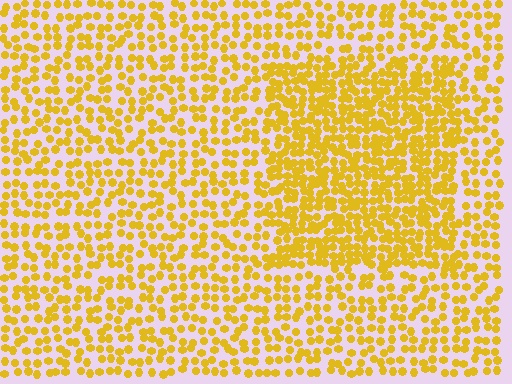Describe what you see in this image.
The image contains small yellow elements arranged at two different densities. A rectangle-shaped region is visible where the elements are more densely packed than the surrounding area.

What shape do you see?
I see a rectangle.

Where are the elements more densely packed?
The elements are more densely packed inside the rectangle boundary.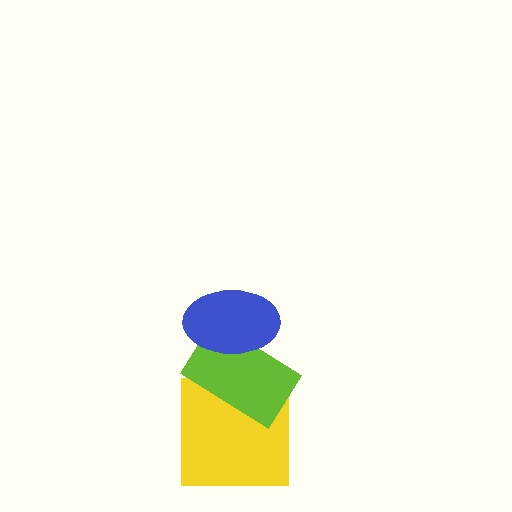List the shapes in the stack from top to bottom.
From top to bottom: the blue ellipse, the lime rectangle, the yellow square.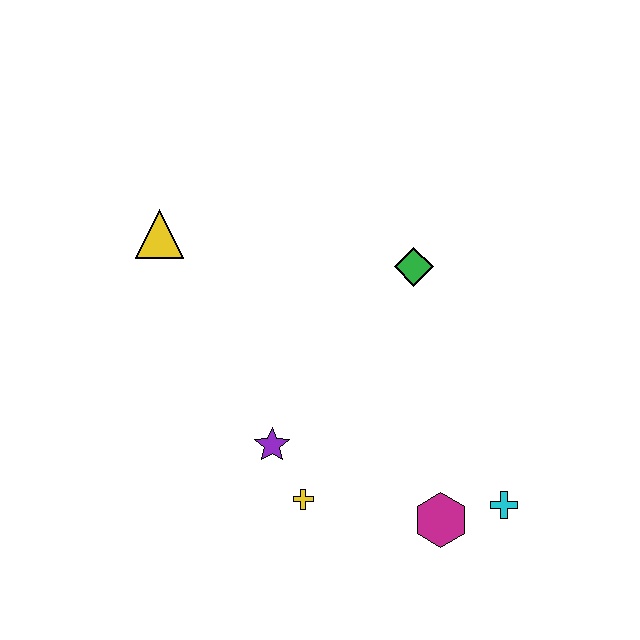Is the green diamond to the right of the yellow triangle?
Yes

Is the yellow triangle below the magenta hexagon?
No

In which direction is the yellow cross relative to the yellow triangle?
The yellow cross is below the yellow triangle.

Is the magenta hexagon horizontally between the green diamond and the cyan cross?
Yes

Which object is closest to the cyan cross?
The magenta hexagon is closest to the cyan cross.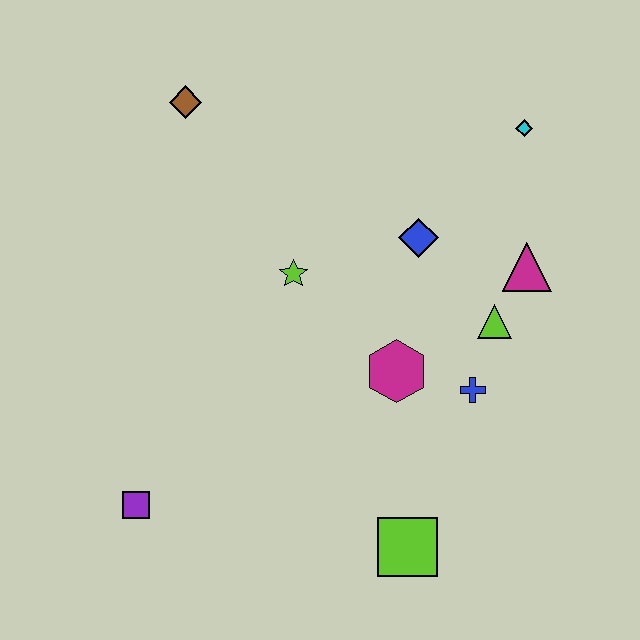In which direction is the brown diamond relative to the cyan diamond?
The brown diamond is to the left of the cyan diamond.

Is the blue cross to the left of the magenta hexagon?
No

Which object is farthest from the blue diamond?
The purple square is farthest from the blue diamond.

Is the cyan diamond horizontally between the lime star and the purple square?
No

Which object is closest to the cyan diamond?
The magenta triangle is closest to the cyan diamond.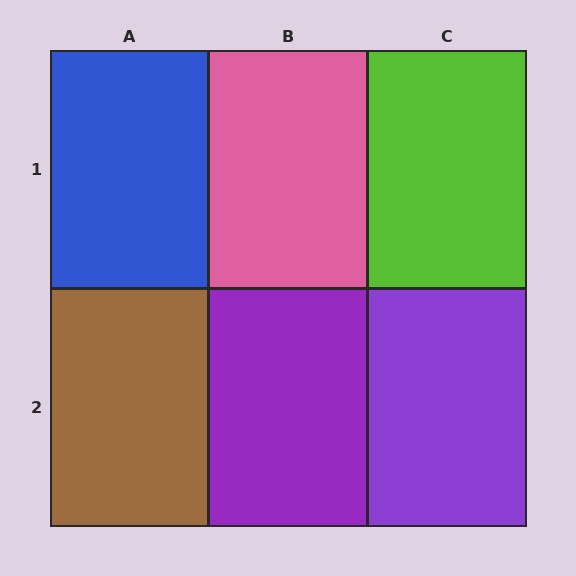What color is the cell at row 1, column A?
Blue.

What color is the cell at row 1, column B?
Pink.